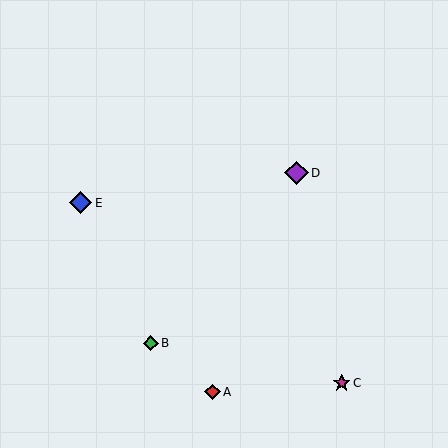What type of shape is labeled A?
Shape A is a red diamond.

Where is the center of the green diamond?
The center of the green diamond is at (151, 343).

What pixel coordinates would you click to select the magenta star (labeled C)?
Click at (342, 383) to select the magenta star C.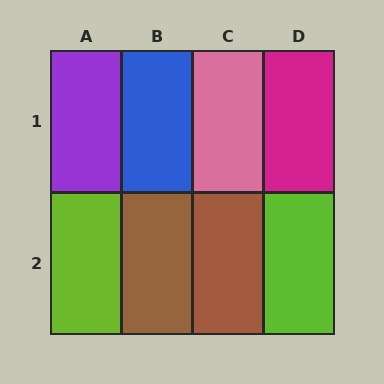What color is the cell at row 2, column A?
Lime.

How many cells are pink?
1 cell is pink.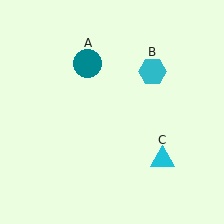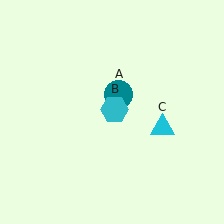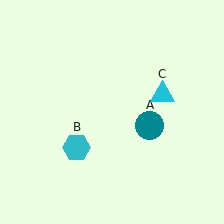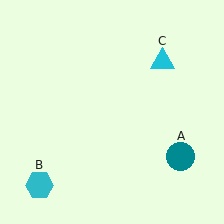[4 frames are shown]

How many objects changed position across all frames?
3 objects changed position: teal circle (object A), cyan hexagon (object B), cyan triangle (object C).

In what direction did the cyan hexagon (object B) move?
The cyan hexagon (object B) moved down and to the left.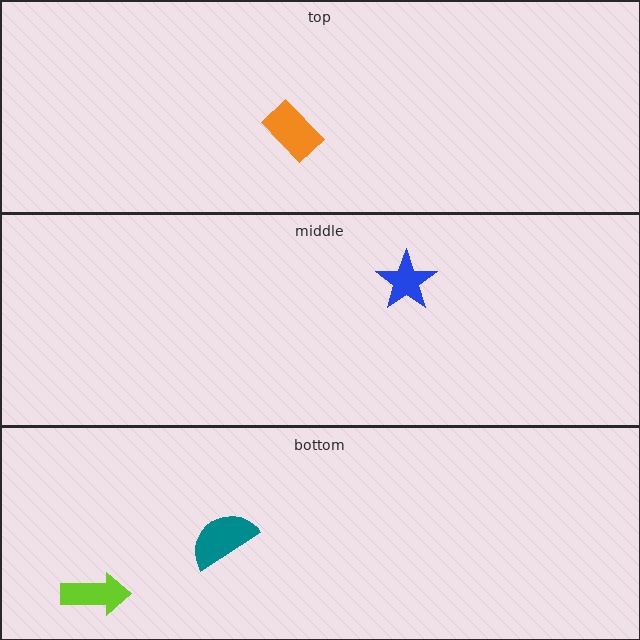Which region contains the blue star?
The middle region.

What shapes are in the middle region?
The blue star.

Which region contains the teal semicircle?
The bottom region.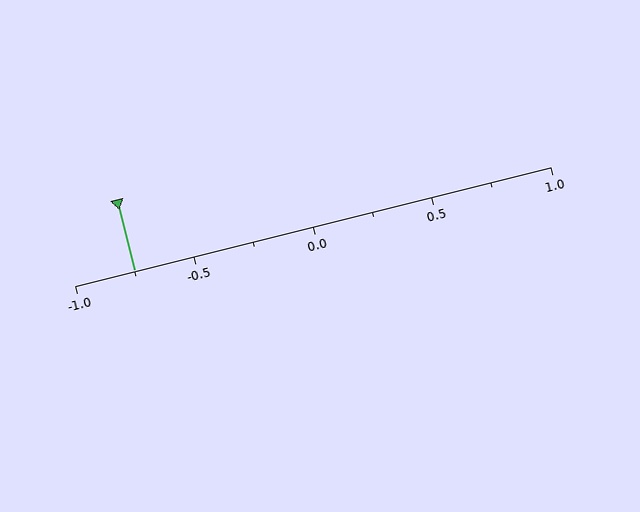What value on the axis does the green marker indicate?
The marker indicates approximately -0.75.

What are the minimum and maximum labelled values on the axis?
The axis runs from -1.0 to 1.0.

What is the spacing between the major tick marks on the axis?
The major ticks are spaced 0.5 apart.